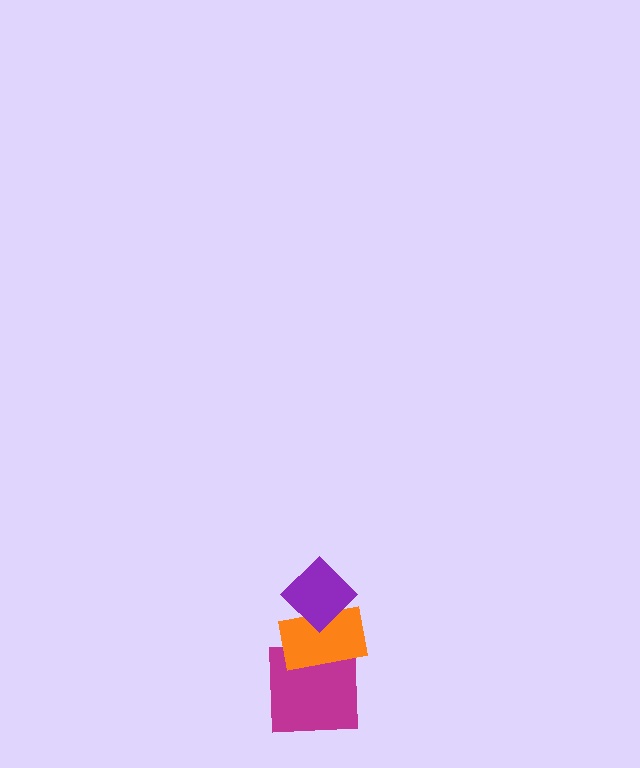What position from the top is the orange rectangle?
The orange rectangle is 2nd from the top.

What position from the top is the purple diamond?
The purple diamond is 1st from the top.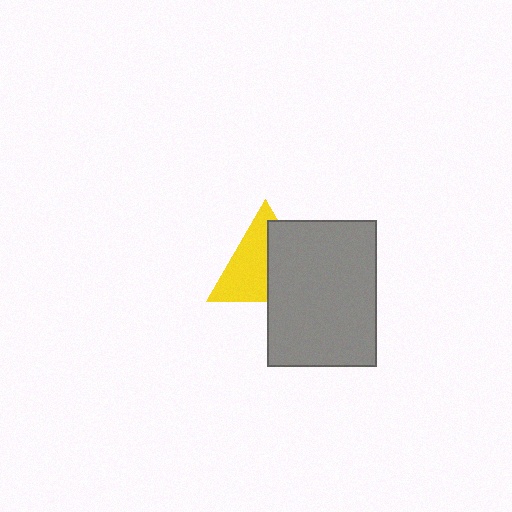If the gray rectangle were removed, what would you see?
You would see the complete yellow triangle.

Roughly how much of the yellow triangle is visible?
About half of it is visible (roughly 55%).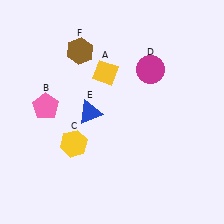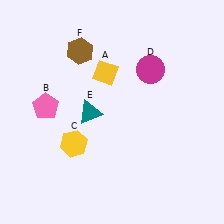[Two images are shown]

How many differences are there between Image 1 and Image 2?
There is 1 difference between the two images.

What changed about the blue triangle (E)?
In Image 1, E is blue. In Image 2, it changed to teal.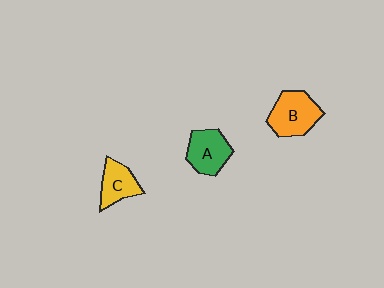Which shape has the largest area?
Shape B (orange).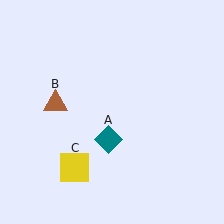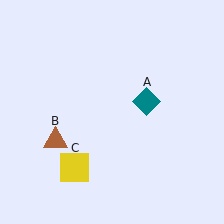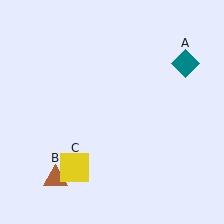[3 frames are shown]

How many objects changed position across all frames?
2 objects changed position: teal diamond (object A), brown triangle (object B).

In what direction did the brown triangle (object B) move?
The brown triangle (object B) moved down.